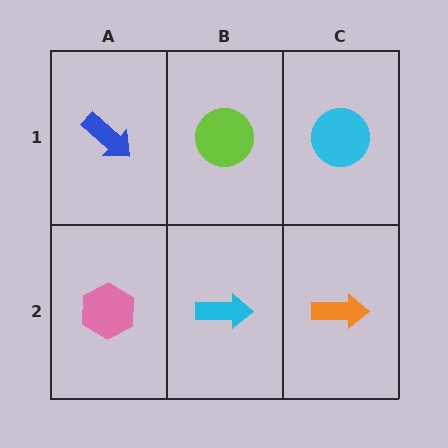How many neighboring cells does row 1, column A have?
2.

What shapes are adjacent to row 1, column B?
A cyan arrow (row 2, column B), a blue arrow (row 1, column A), a cyan circle (row 1, column C).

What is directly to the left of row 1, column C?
A lime circle.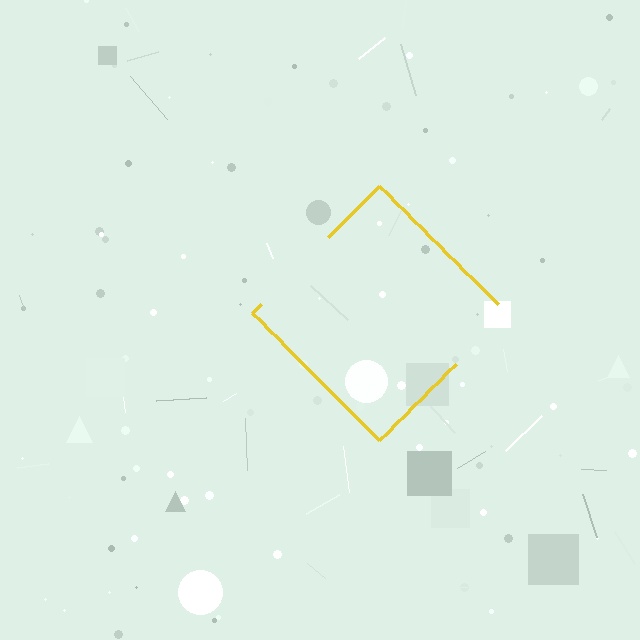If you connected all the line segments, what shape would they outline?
They would outline a diamond.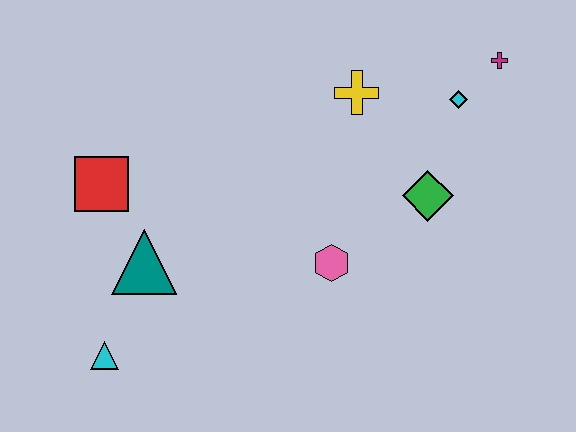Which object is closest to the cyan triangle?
The teal triangle is closest to the cyan triangle.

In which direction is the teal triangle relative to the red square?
The teal triangle is below the red square.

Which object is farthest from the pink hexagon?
The magenta cross is farthest from the pink hexagon.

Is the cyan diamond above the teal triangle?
Yes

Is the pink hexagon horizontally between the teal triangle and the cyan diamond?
Yes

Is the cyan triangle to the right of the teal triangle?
No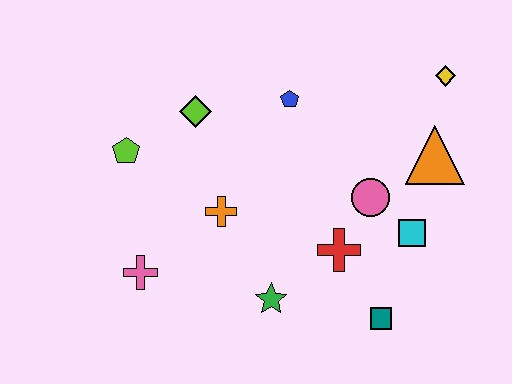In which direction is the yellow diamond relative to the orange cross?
The yellow diamond is to the right of the orange cross.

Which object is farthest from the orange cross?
The yellow diamond is farthest from the orange cross.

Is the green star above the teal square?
Yes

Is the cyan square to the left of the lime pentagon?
No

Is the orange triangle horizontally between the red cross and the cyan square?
No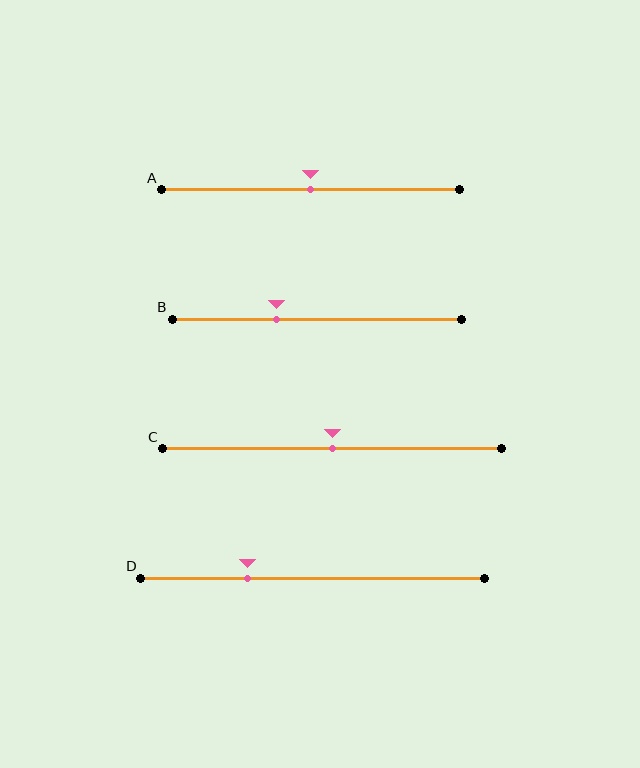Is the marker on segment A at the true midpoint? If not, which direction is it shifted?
Yes, the marker on segment A is at the true midpoint.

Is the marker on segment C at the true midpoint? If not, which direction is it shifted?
Yes, the marker on segment C is at the true midpoint.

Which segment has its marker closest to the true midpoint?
Segment A has its marker closest to the true midpoint.